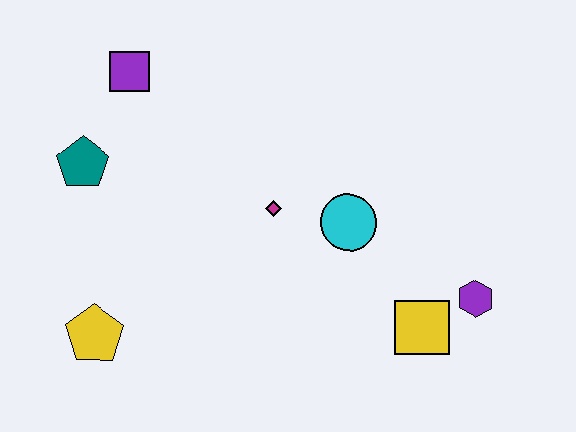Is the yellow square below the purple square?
Yes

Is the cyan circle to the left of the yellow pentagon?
No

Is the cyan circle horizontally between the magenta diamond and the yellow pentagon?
No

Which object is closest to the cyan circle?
The magenta diamond is closest to the cyan circle.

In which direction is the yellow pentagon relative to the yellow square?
The yellow pentagon is to the left of the yellow square.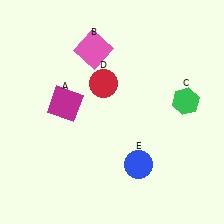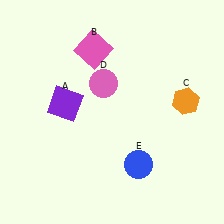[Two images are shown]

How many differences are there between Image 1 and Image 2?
There are 3 differences between the two images.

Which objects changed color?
A changed from magenta to purple. C changed from green to orange. D changed from red to pink.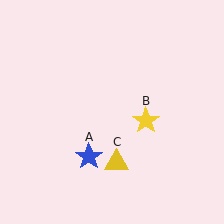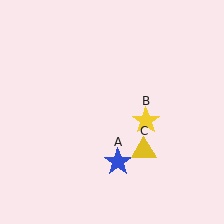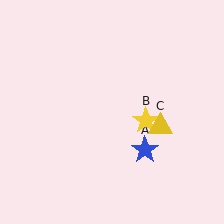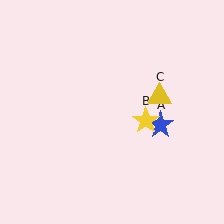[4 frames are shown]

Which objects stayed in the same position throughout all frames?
Yellow star (object B) remained stationary.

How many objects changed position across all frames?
2 objects changed position: blue star (object A), yellow triangle (object C).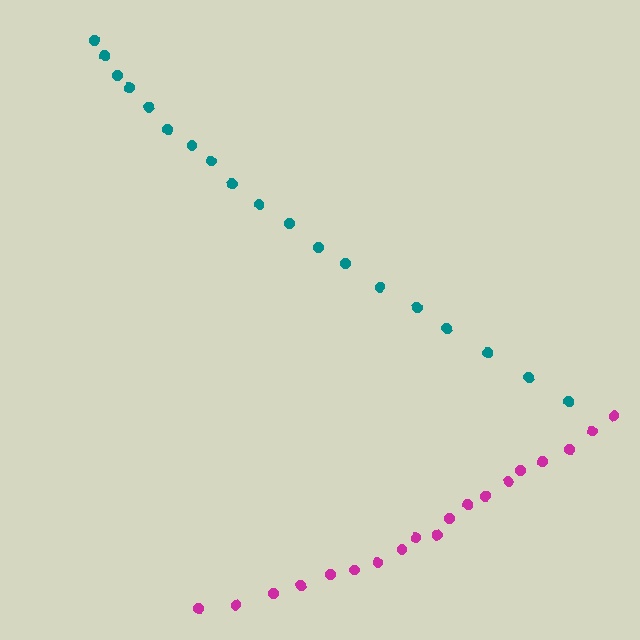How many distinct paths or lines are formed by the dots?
There are 2 distinct paths.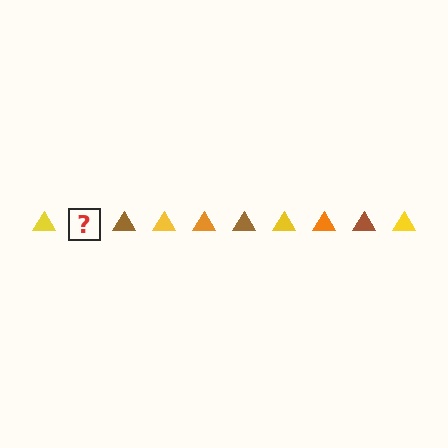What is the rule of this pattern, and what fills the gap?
The rule is that the pattern cycles through yellow, orange, brown triangles. The gap should be filled with an orange triangle.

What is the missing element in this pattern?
The missing element is an orange triangle.